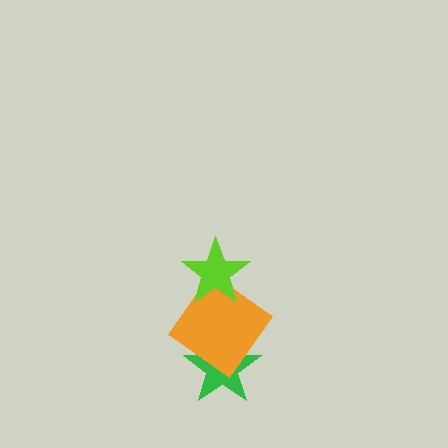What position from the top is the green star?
The green star is 3rd from the top.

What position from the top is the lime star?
The lime star is 1st from the top.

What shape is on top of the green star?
The orange diamond is on top of the green star.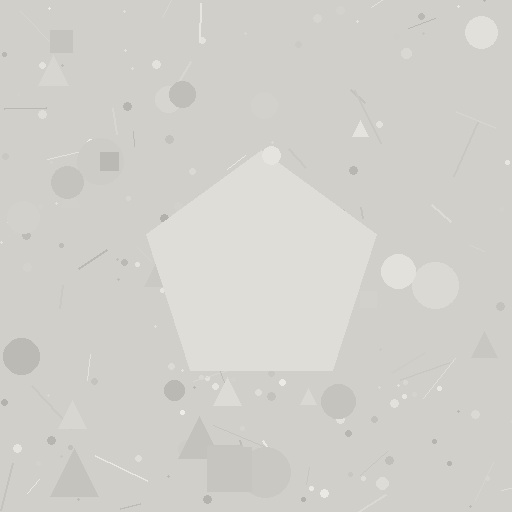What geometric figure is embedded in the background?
A pentagon is embedded in the background.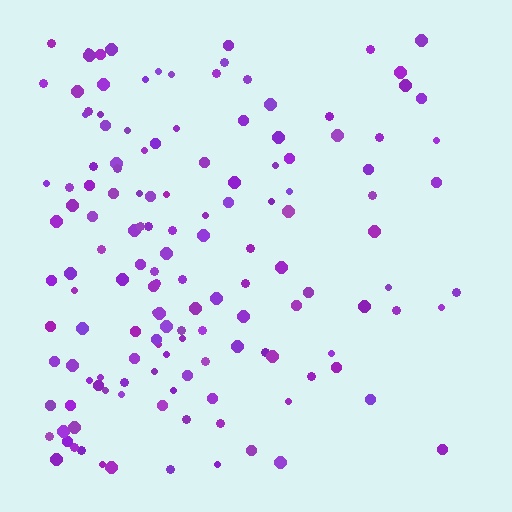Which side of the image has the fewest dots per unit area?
The right.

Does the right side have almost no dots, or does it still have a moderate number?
Still a moderate number, just noticeably fewer than the left.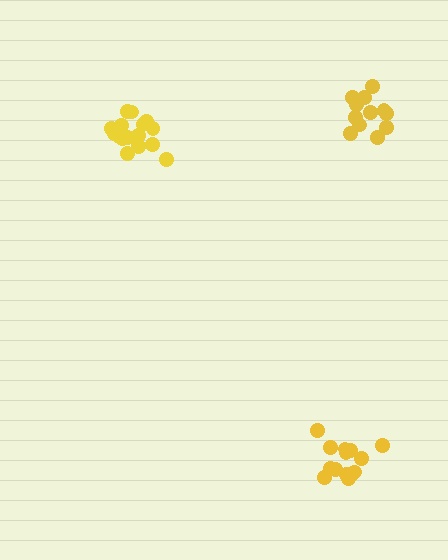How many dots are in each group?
Group 1: 14 dots, Group 2: 17 dots, Group 3: 12 dots (43 total).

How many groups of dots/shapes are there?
There are 3 groups.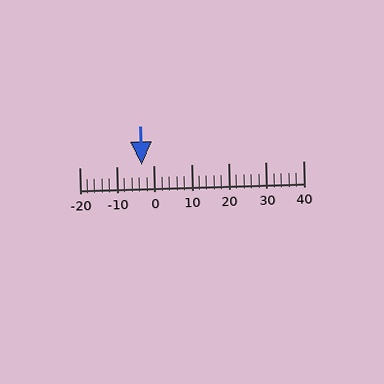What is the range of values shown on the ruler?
The ruler shows values from -20 to 40.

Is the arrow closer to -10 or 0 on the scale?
The arrow is closer to 0.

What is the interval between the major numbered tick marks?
The major tick marks are spaced 10 units apart.